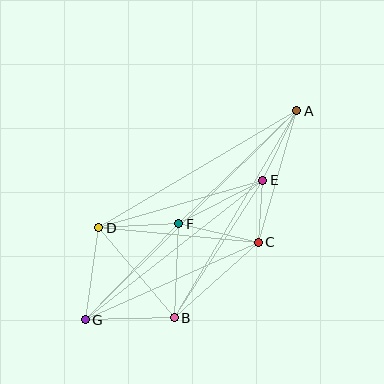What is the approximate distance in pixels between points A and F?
The distance between A and F is approximately 163 pixels.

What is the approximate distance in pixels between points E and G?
The distance between E and G is approximately 226 pixels.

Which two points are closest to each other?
Points C and E are closest to each other.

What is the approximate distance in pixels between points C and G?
The distance between C and G is approximately 190 pixels.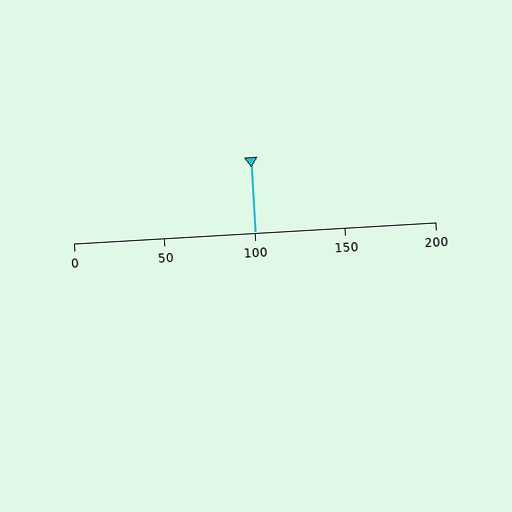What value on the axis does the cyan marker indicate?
The marker indicates approximately 100.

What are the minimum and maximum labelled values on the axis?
The axis runs from 0 to 200.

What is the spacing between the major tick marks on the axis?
The major ticks are spaced 50 apart.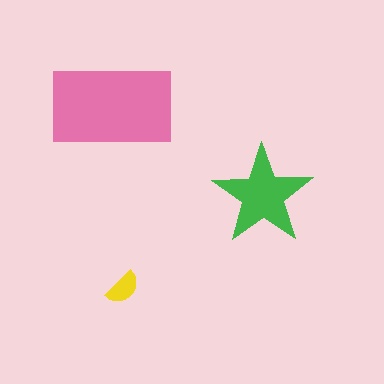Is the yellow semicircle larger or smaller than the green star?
Smaller.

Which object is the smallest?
The yellow semicircle.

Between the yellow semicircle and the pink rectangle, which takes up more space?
The pink rectangle.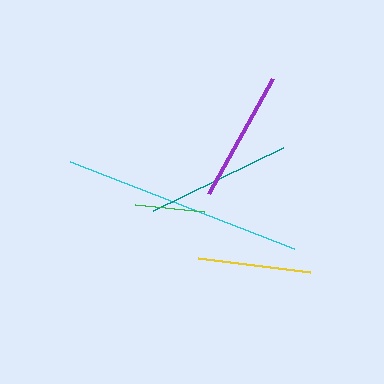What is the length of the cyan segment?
The cyan segment is approximately 240 pixels long.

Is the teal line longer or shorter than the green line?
The teal line is longer than the green line.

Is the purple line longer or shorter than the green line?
The purple line is longer than the green line.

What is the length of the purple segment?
The purple segment is approximately 132 pixels long.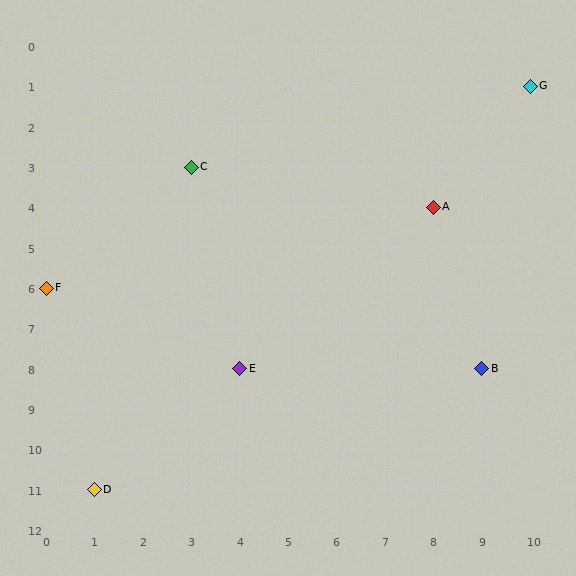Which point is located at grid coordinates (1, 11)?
Point D is at (1, 11).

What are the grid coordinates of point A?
Point A is at grid coordinates (8, 4).